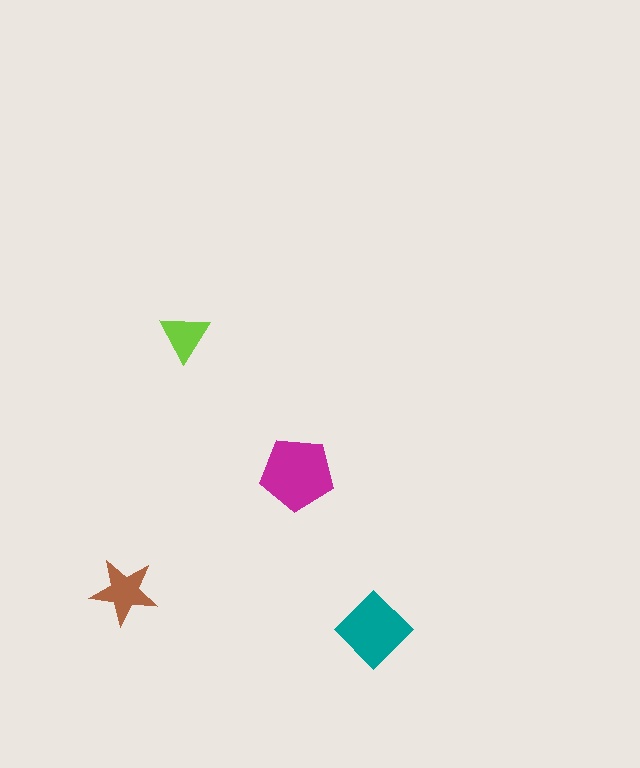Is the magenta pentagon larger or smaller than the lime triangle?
Larger.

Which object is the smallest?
The lime triangle.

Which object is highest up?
The lime triangle is topmost.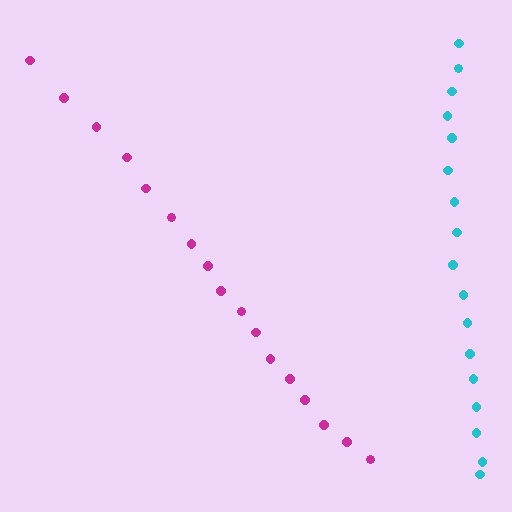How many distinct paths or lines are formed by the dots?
There are 2 distinct paths.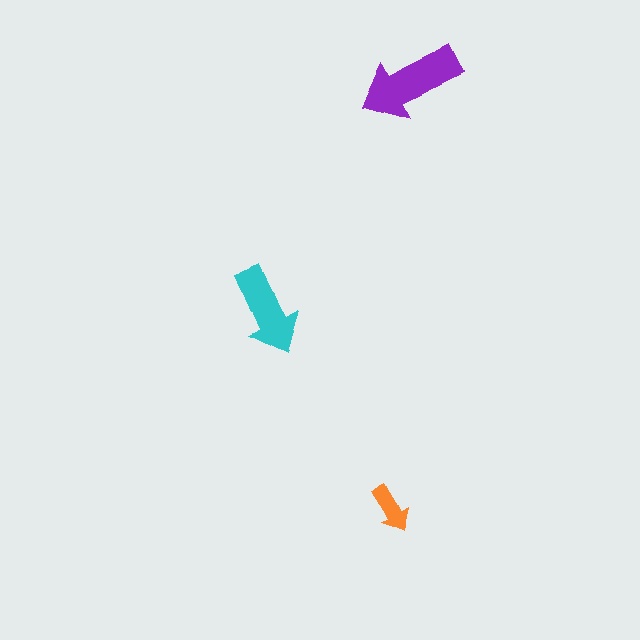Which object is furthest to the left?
The cyan arrow is leftmost.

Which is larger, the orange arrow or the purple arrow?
The purple one.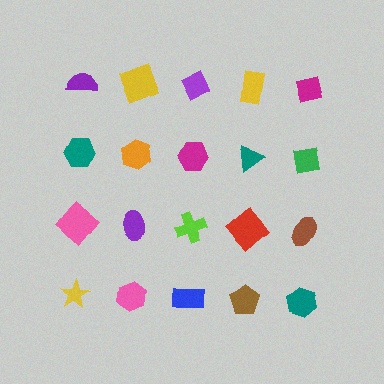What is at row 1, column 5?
A magenta square.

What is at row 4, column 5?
A teal hexagon.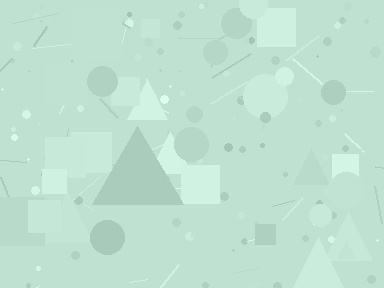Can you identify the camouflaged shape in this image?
The camouflaged shape is a triangle.